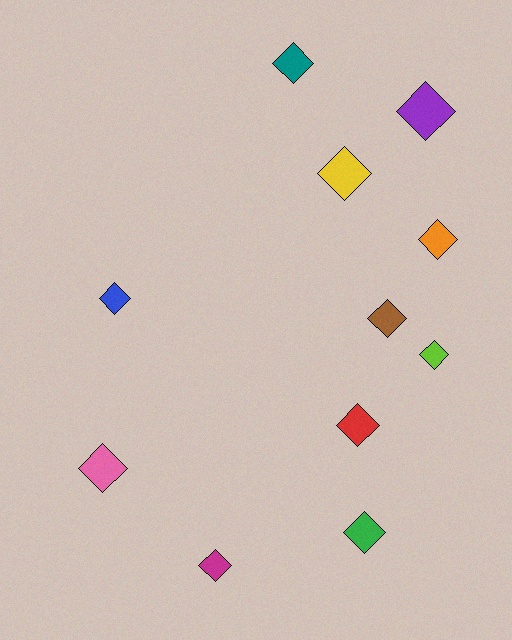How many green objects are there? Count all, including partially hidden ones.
There is 1 green object.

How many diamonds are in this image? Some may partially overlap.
There are 11 diamonds.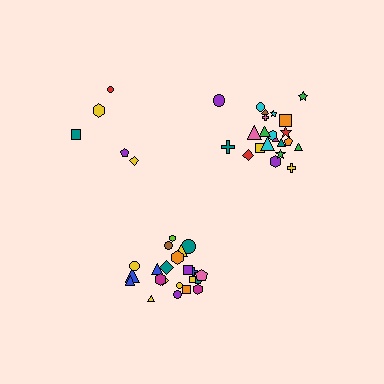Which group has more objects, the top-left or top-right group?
The top-right group.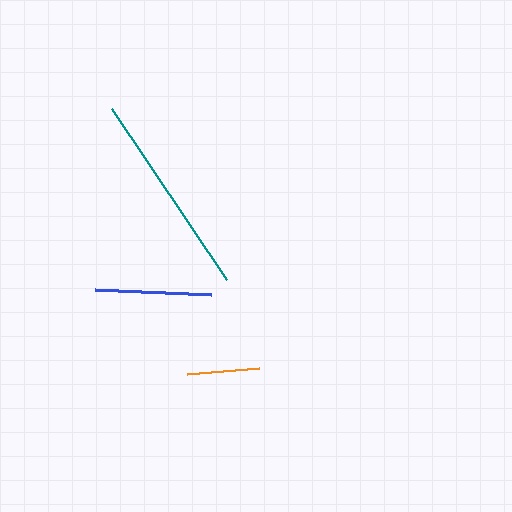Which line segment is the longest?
The teal line is the longest at approximately 206 pixels.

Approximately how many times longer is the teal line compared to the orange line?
The teal line is approximately 2.9 times the length of the orange line.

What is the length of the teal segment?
The teal segment is approximately 206 pixels long.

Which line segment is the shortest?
The orange line is the shortest at approximately 72 pixels.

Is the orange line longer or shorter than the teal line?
The teal line is longer than the orange line.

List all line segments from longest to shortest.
From longest to shortest: teal, blue, orange.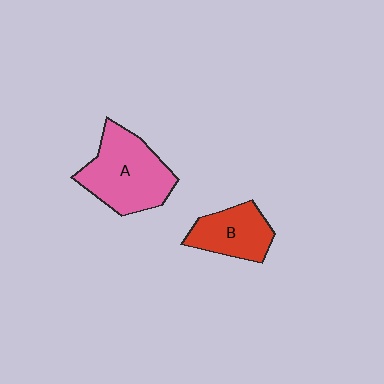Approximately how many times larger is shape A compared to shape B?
Approximately 1.6 times.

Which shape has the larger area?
Shape A (pink).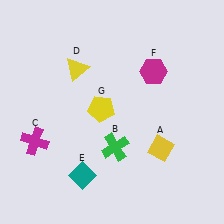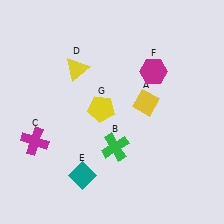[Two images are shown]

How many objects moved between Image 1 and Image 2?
1 object moved between the two images.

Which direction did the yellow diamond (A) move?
The yellow diamond (A) moved up.